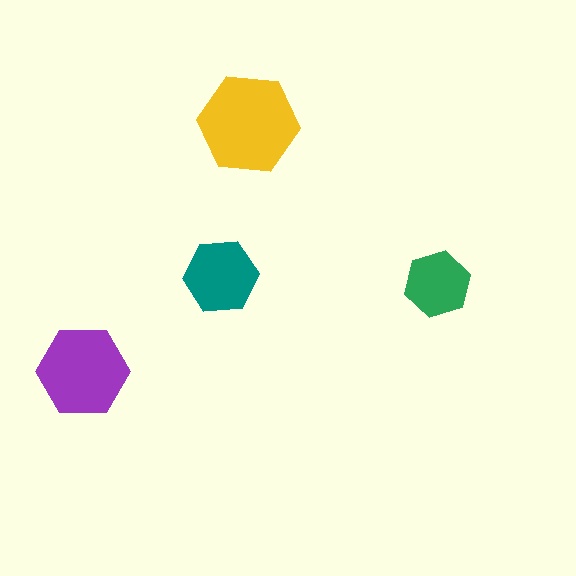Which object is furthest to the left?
The purple hexagon is leftmost.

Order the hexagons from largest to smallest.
the yellow one, the purple one, the teal one, the green one.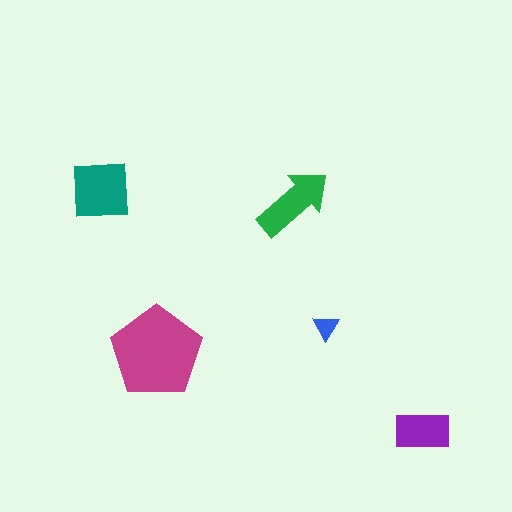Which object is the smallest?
The blue triangle.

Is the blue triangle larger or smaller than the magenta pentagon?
Smaller.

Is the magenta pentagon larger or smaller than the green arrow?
Larger.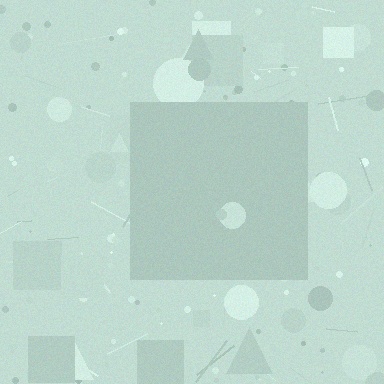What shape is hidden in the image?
A square is hidden in the image.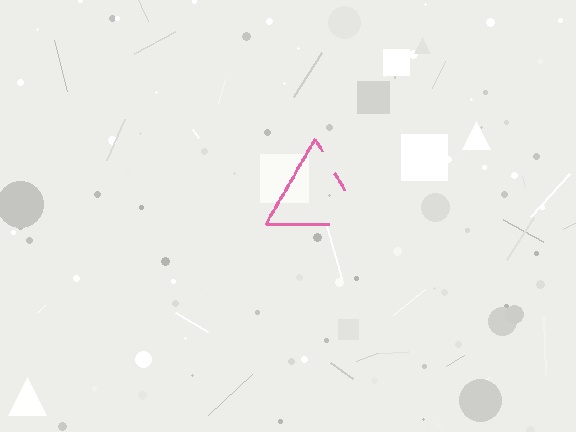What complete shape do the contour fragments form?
The contour fragments form a triangle.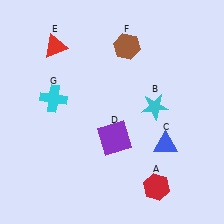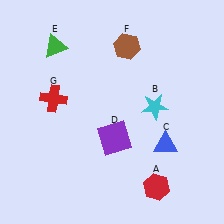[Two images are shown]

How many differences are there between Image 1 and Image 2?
There are 2 differences between the two images.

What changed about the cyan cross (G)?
In Image 1, G is cyan. In Image 2, it changed to red.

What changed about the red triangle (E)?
In Image 1, E is red. In Image 2, it changed to green.